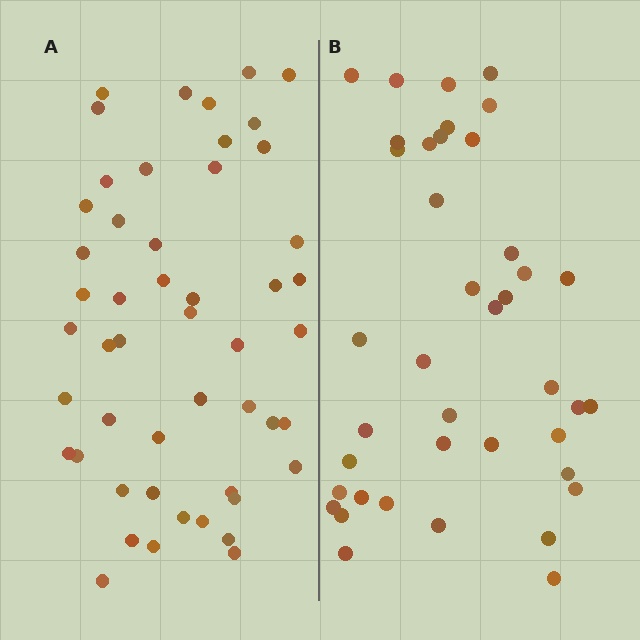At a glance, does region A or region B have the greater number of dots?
Region A (the left region) has more dots.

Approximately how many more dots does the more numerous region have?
Region A has roughly 10 or so more dots than region B.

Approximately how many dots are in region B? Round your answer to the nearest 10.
About 40 dots.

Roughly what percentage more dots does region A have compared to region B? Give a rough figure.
About 25% more.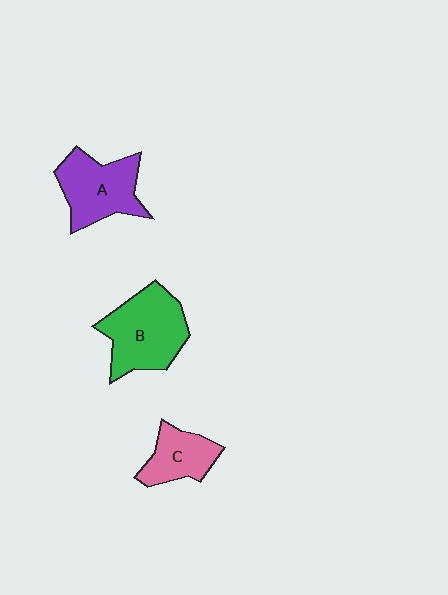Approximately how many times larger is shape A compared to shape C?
Approximately 1.5 times.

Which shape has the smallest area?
Shape C (pink).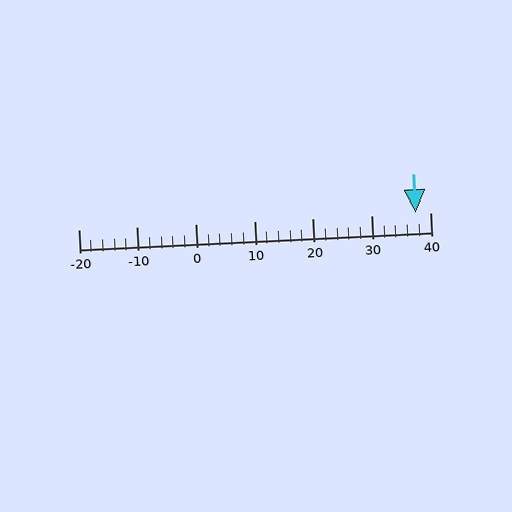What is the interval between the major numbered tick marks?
The major tick marks are spaced 10 units apart.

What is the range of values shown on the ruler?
The ruler shows values from -20 to 40.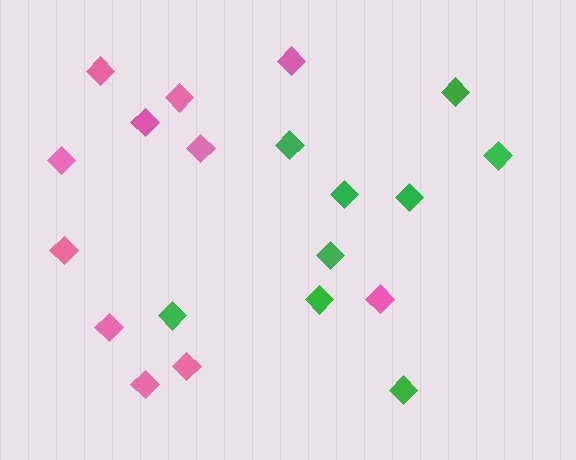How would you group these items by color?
There are 2 groups: one group of green diamonds (9) and one group of pink diamonds (11).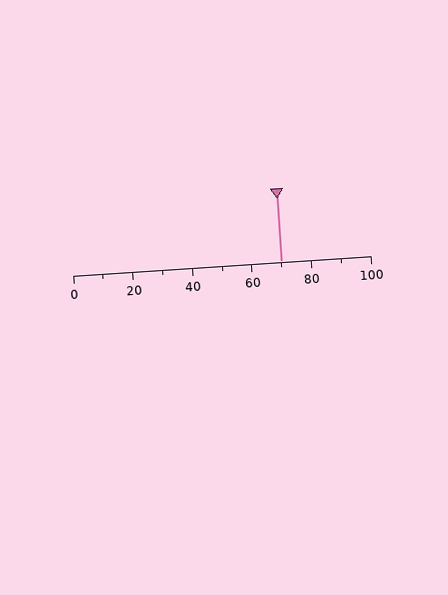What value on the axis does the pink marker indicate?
The marker indicates approximately 70.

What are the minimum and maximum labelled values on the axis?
The axis runs from 0 to 100.